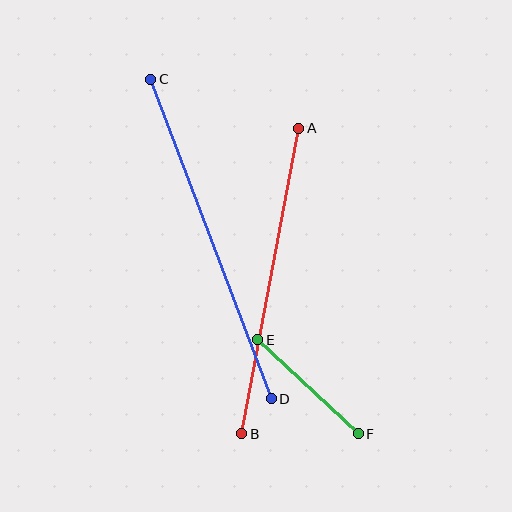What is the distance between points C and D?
The distance is approximately 342 pixels.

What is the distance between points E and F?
The distance is approximately 138 pixels.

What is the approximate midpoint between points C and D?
The midpoint is at approximately (211, 239) pixels.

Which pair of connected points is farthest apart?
Points C and D are farthest apart.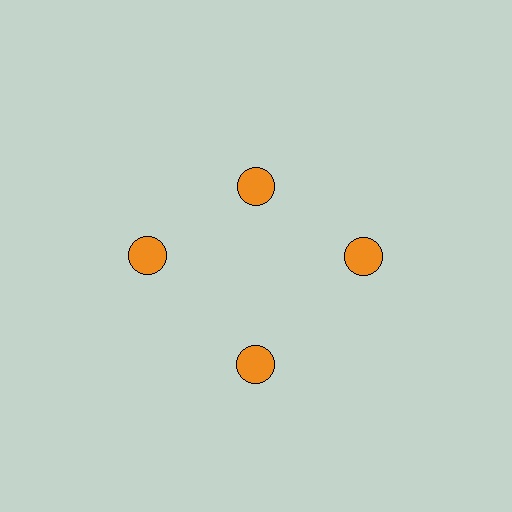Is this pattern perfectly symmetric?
No. The 4 orange circles are arranged in a ring, but one element near the 12 o'clock position is pulled inward toward the center, breaking the 4-fold rotational symmetry.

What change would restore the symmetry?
The symmetry would be restored by moving it outward, back onto the ring so that all 4 circles sit at equal angles and equal distance from the center.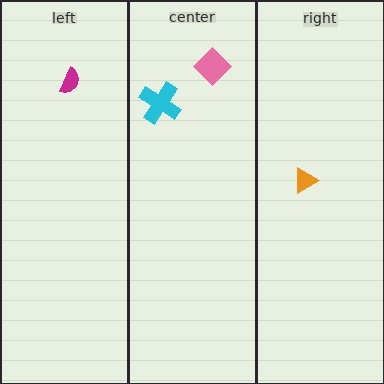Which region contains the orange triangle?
The right region.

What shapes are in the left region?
The magenta semicircle.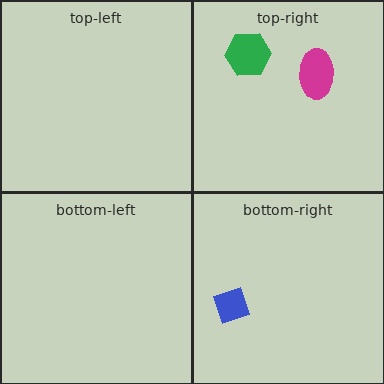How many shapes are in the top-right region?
2.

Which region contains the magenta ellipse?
The top-right region.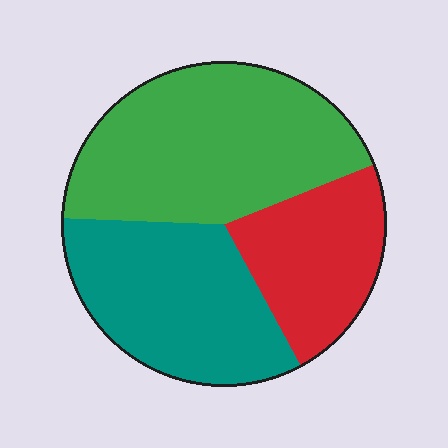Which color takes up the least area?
Red, at roughly 25%.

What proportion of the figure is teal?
Teal covers 33% of the figure.